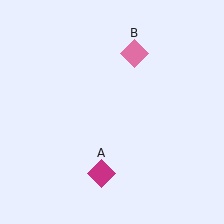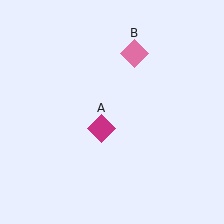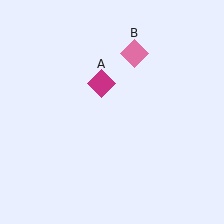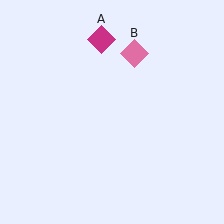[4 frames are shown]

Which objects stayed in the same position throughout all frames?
Pink diamond (object B) remained stationary.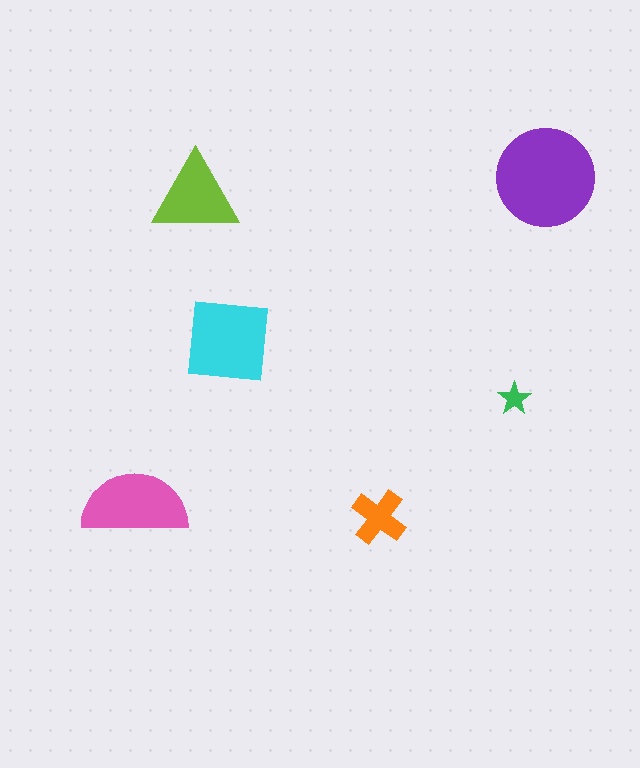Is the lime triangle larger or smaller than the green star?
Larger.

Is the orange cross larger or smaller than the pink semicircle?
Smaller.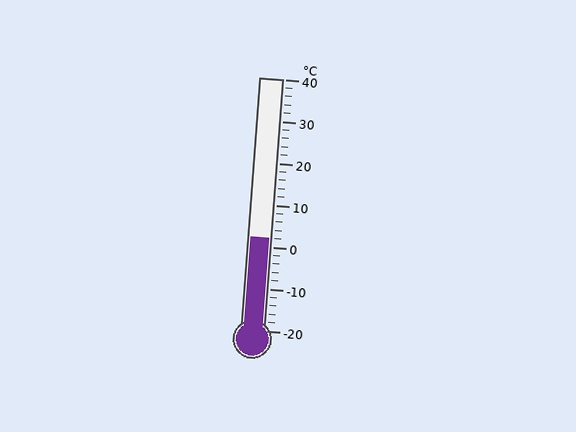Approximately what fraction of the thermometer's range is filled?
The thermometer is filled to approximately 35% of its range.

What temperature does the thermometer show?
The thermometer shows approximately 2°C.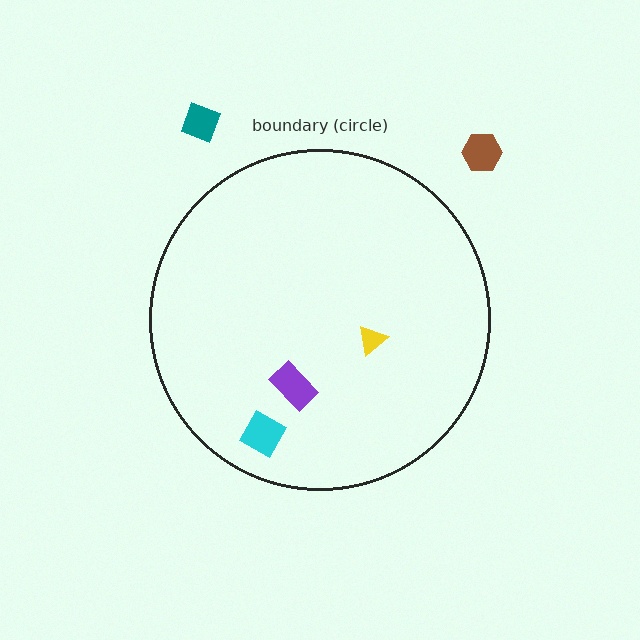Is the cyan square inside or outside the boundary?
Inside.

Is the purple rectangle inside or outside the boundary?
Inside.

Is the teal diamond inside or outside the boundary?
Outside.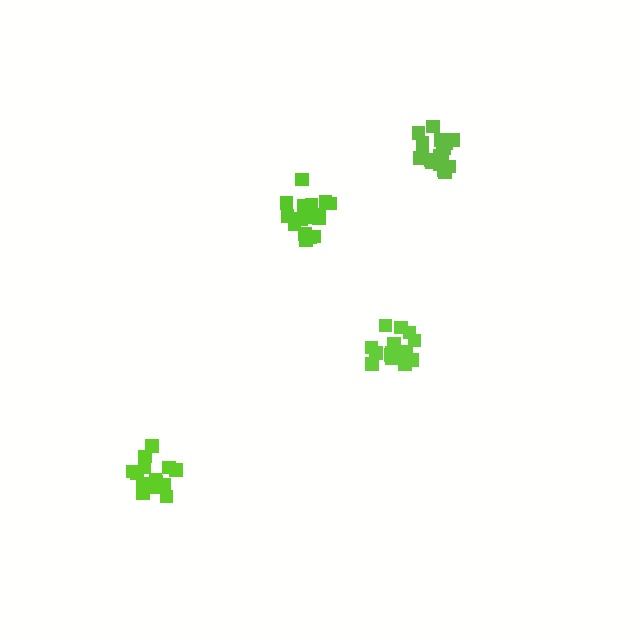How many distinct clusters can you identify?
There are 4 distinct clusters.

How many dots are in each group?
Group 1: 14 dots, Group 2: 15 dots, Group 3: 19 dots, Group 4: 16 dots (64 total).